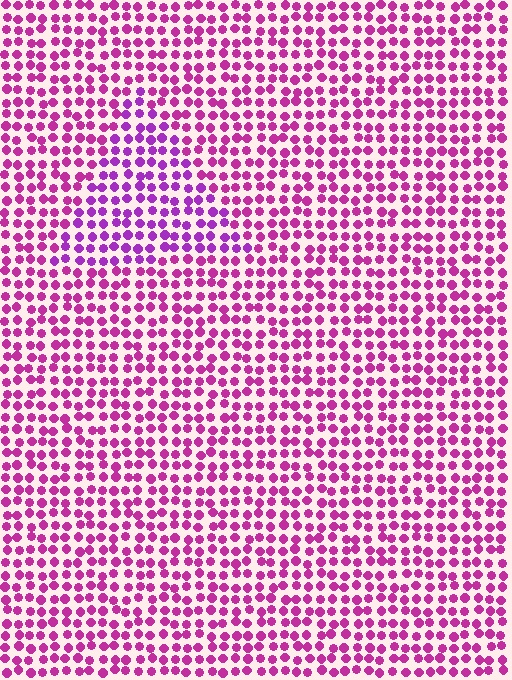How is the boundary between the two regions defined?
The boundary is defined purely by a slight shift in hue (about 26 degrees). Spacing, size, and orientation are identical on both sides.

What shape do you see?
I see a triangle.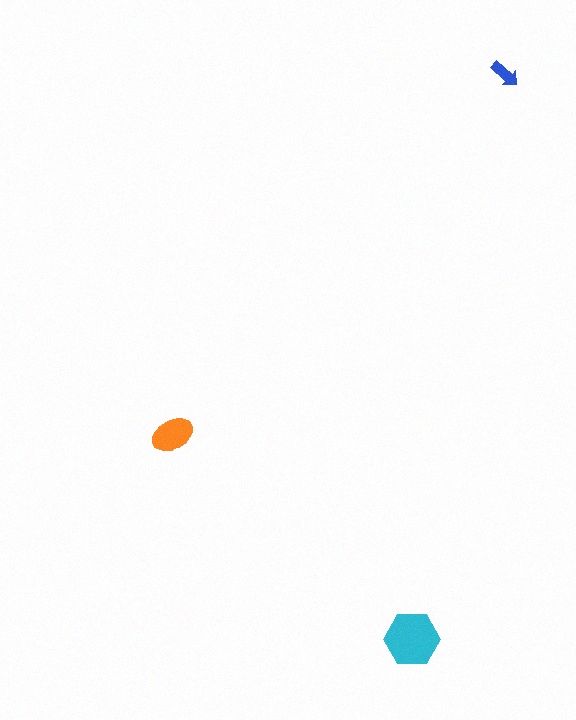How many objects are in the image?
There are 3 objects in the image.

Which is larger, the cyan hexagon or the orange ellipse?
The cyan hexagon.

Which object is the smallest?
The blue arrow.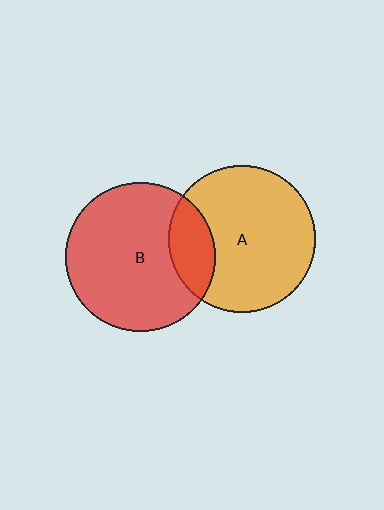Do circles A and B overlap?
Yes.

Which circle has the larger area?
Circle B (red).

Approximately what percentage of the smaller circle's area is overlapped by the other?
Approximately 20%.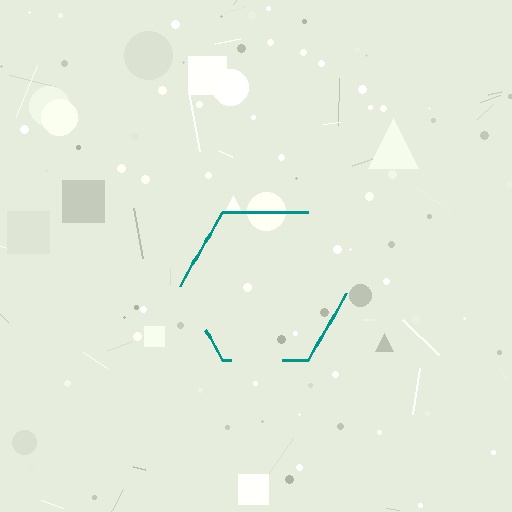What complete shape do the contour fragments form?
The contour fragments form a hexagon.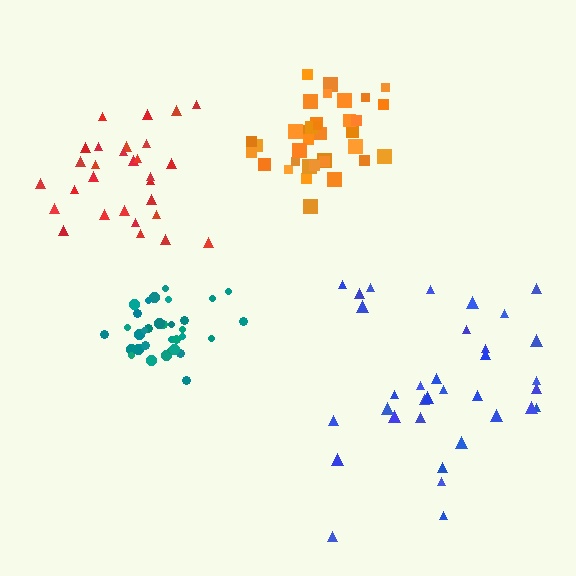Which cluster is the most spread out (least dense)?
Blue.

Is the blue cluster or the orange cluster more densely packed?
Orange.